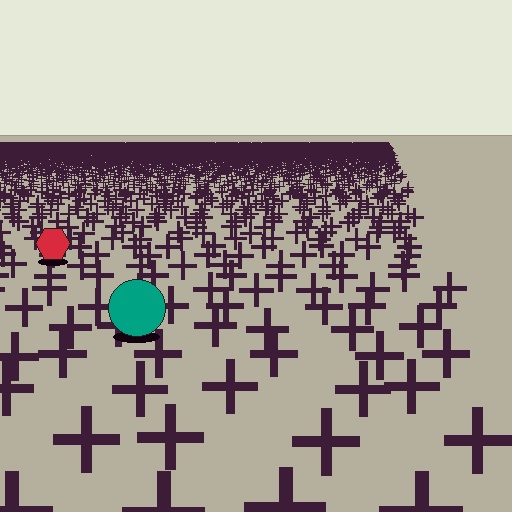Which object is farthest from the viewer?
The red hexagon is farthest from the viewer. It appears smaller and the ground texture around it is denser.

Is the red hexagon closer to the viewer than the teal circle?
No. The teal circle is closer — you can tell from the texture gradient: the ground texture is coarser near it.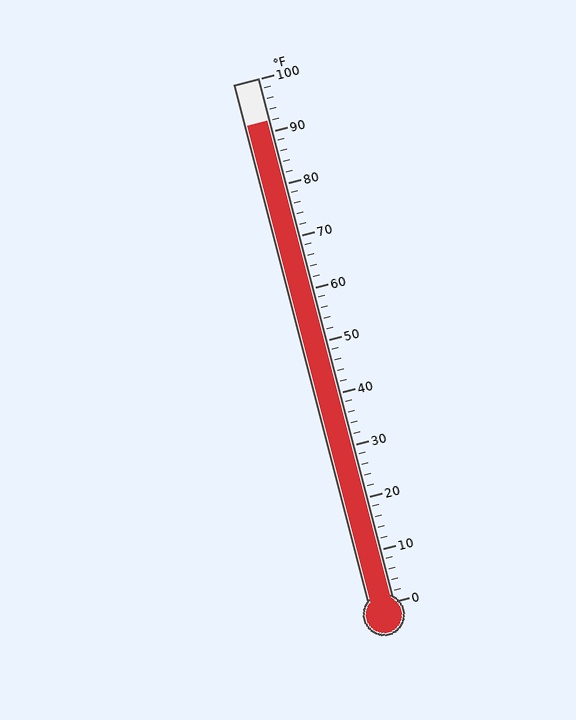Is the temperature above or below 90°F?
The temperature is above 90°F.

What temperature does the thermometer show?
The thermometer shows approximately 92°F.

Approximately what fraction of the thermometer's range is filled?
The thermometer is filled to approximately 90% of its range.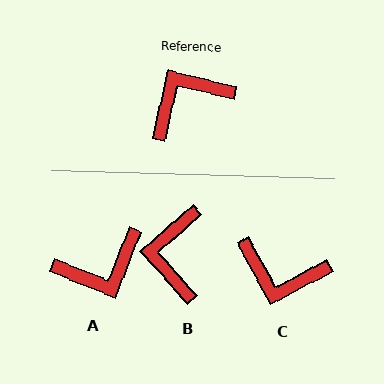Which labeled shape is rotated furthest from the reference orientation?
A, about 171 degrees away.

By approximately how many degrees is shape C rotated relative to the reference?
Approximately 132 degrees counter-clockwise.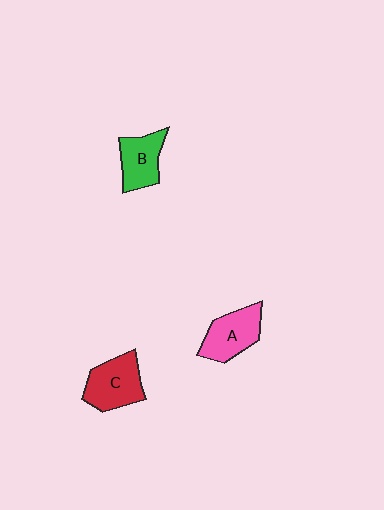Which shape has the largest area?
Shape C (red).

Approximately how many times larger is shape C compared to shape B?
Approximately 1.2 times.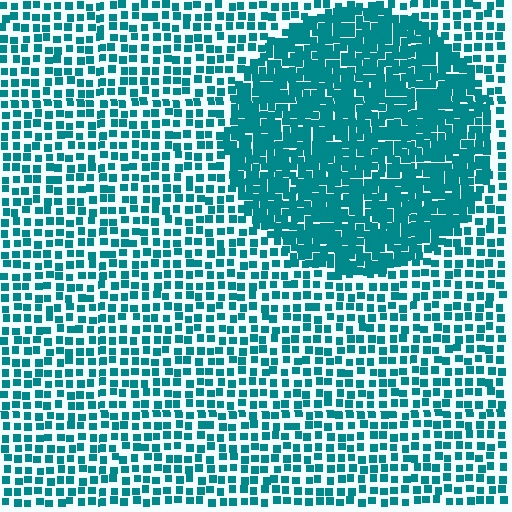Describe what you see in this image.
The image contains small teal elements arranged at two different densities. A circle-shaped region is visible where the elements are more densely packed than the surrounding area.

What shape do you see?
I see a circle.